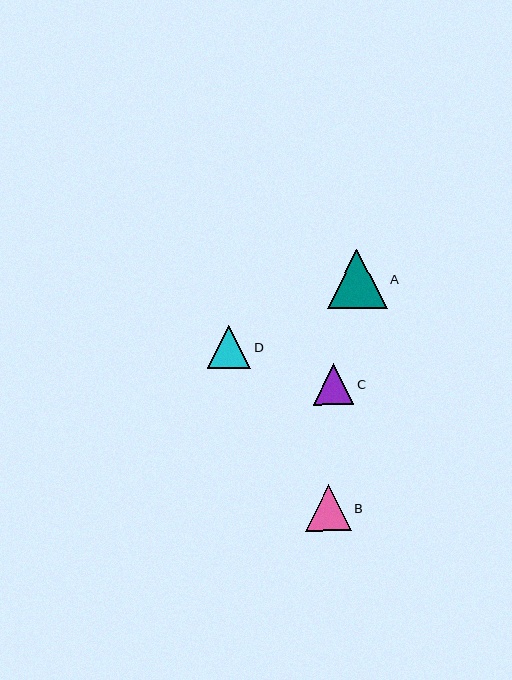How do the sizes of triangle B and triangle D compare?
Triangle B and triangle D are approximately the same size.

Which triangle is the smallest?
Triangle C is the smallest with a size of approximately 41 pixels.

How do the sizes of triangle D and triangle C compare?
Triangle D and triangle C are approximately the same size.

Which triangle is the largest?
Triangle A is the largest with a size of approximately 59 pixels.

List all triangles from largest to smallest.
From largest to smallest: A, B, D, C.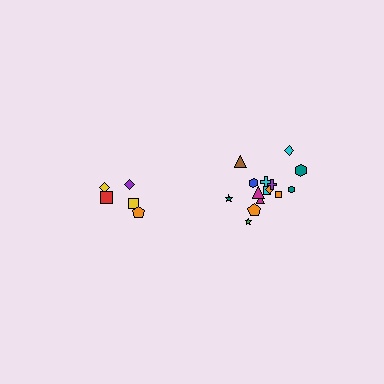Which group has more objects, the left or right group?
The right group.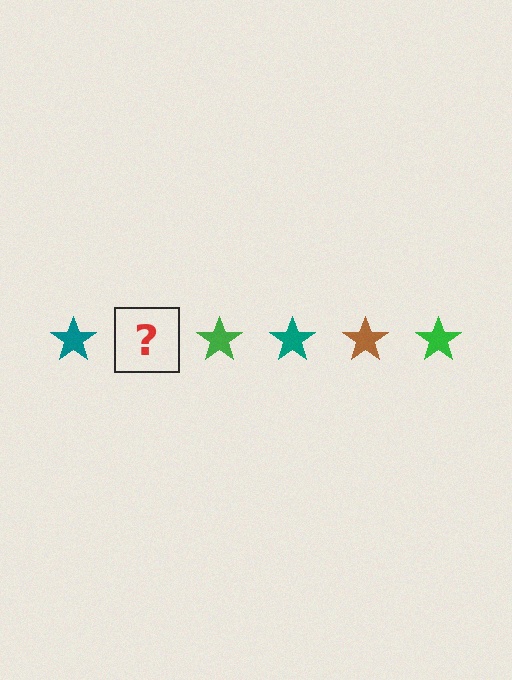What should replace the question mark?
The question mark should be replaced with a brown star.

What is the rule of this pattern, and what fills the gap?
The rule is that the pattern cycles through teal, brown, green stars. The gap should be filled with a brown star.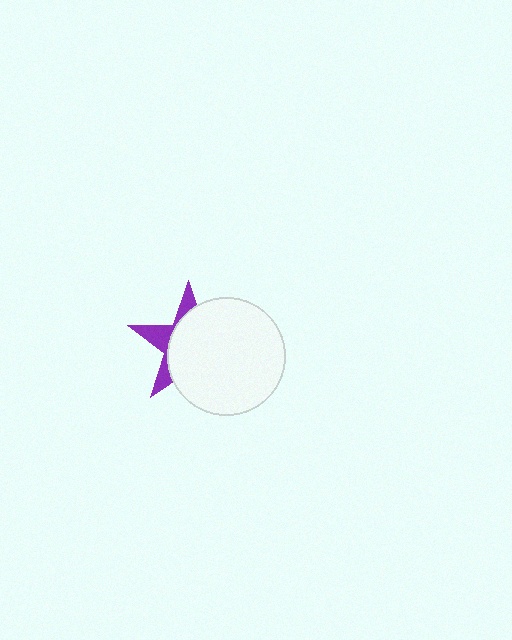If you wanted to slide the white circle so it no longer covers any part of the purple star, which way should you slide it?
Slide it right — that is the most direct way to separate the two shapes.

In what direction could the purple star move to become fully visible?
The purple star could move left. That would shift it out from behind the white circle entirely.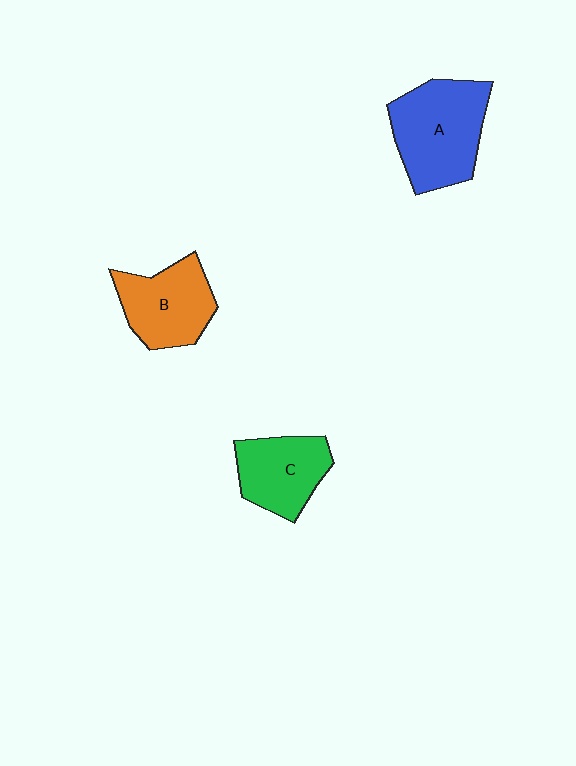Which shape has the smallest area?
Shape C (green).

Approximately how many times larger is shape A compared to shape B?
Approximately 1.3 times.